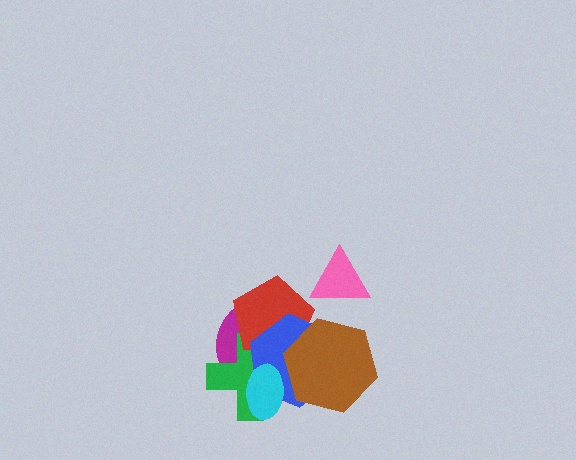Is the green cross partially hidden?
Yes, it is partially covered by another shape.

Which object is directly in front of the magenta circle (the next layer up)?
The green cross is directly in front of the magenta circle.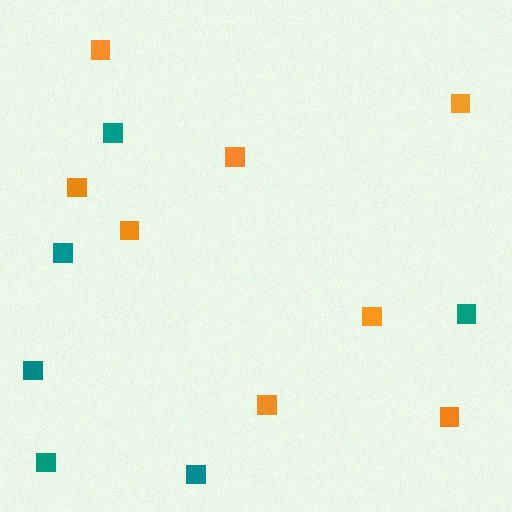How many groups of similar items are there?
There are 2 groups: one group of orange squares (8) and one group of teal squares (6).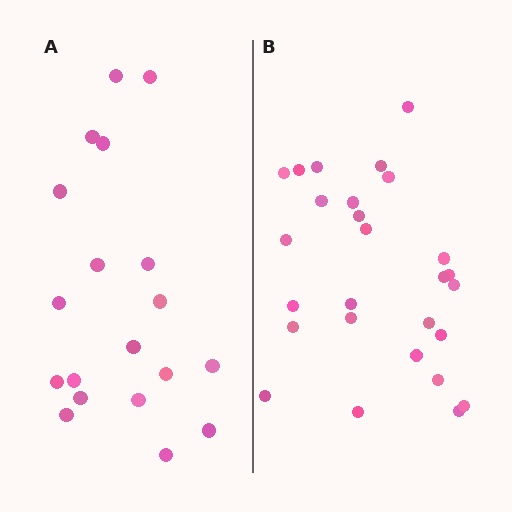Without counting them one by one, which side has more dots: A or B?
Region B (the right region) has more dots.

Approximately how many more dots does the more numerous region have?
Region B has roughly 8 or so more dots than region A.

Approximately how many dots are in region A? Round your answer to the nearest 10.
About 20 dots. (The exact count is 19, which rounds to 20.)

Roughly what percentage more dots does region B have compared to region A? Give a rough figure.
About 40% more.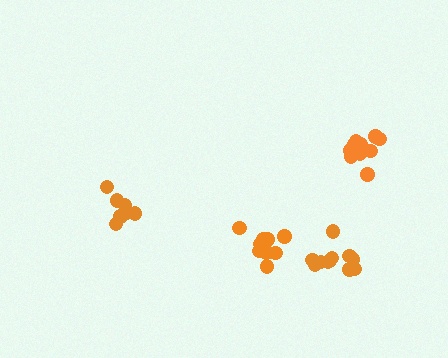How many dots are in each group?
Group 1: 9 dots, Group 2: 7 dots, Group 3: 11 dots, Group 4: 11 dots (38 total).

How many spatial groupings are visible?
There are 4 spatial groupings.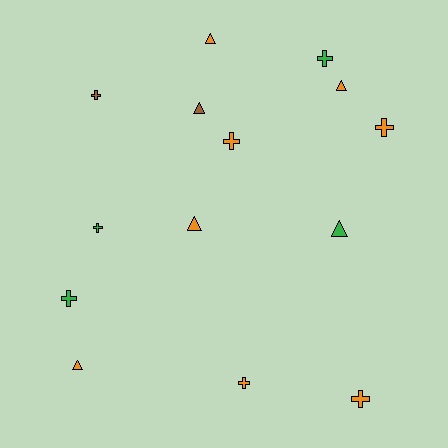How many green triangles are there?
There is 1 green triangle.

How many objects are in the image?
There are 14 objects.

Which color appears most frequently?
Orange, with 8 objects.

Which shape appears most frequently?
Cross, with 8 objects.